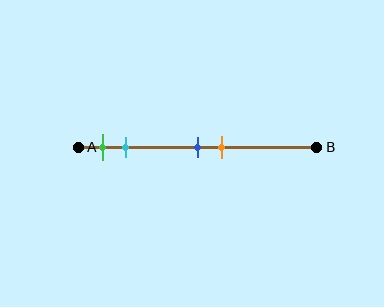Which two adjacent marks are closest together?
The blue and orange marks are the closest adjacent pair.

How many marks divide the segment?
There are 4 marks dividing the segment.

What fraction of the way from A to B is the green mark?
The green mark is approximately 10% (0.1) of the way from A to B.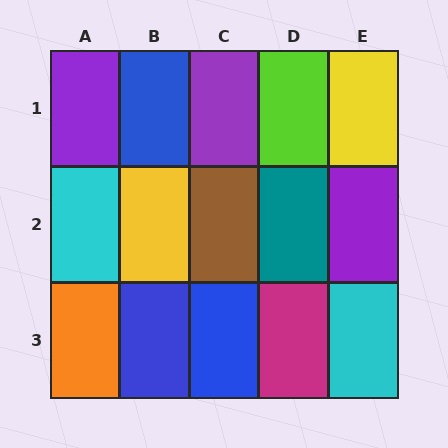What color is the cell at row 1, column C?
Purple.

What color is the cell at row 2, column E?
Purple.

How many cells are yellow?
2 cells are yellow.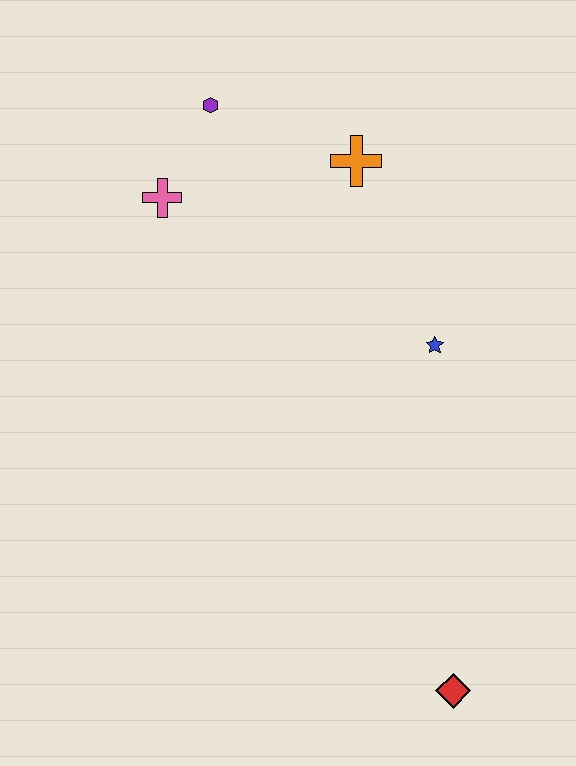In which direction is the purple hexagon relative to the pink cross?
The purple hexagon is above the pink cross.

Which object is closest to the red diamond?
The blue star is closest to the red diamond.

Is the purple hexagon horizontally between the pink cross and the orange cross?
Yes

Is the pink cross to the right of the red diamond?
No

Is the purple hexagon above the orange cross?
Yes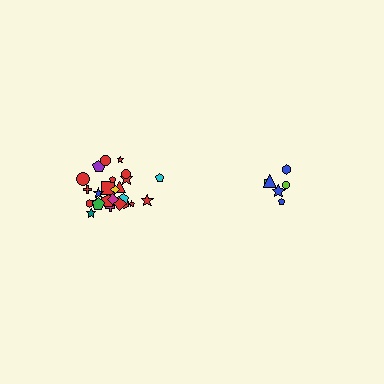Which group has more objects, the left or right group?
The left group.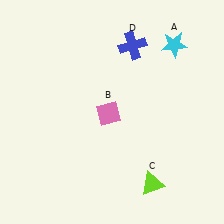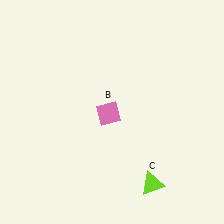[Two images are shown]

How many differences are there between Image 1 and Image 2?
There are 2 differences between the two images.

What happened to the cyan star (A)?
The cyan star (A) was removed in Image 2. It was in the top-right area of Image 1.